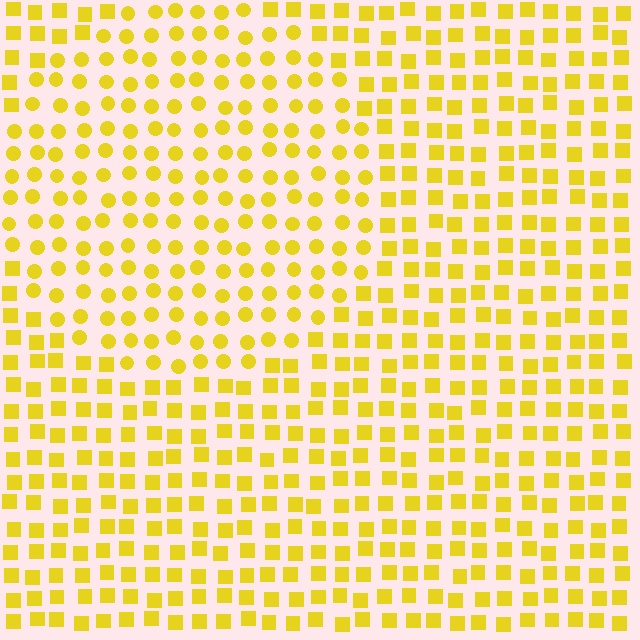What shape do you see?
I see a circle.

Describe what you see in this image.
The image is filled with small yellow elements arranged in a uniform grid. A circle-shaped region contains circles, while the surrounding area contains squares. The boundary is defined purely by the change in element shape.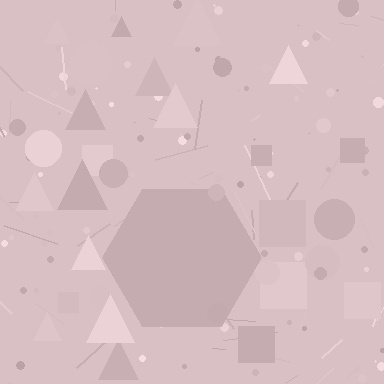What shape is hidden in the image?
A hexagon is hidden in the image.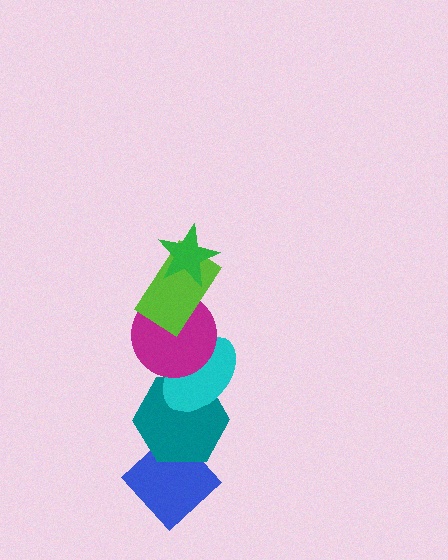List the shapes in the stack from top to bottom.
From top to bottom: the green star, the lime rectangle, the magenta circle, the cyan ellipse, the teal hexagon, the blue diamond.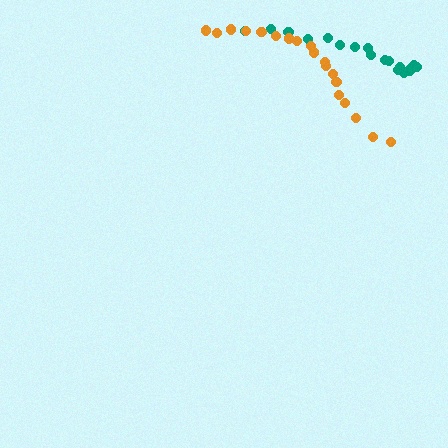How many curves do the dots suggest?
There are 2 distinct paths.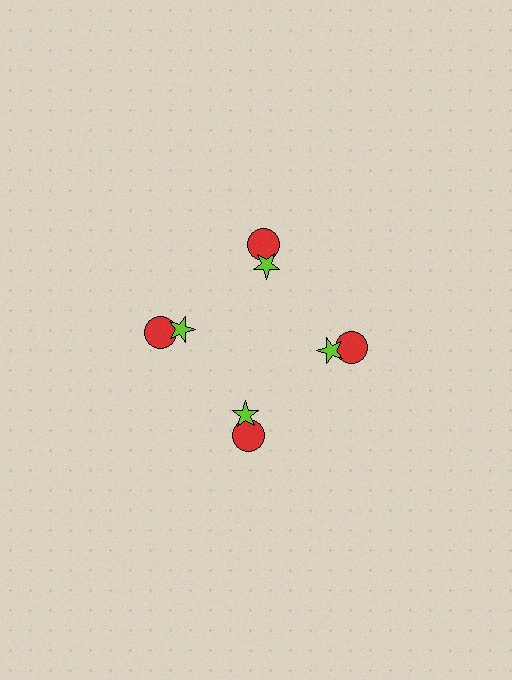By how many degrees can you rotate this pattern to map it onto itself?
The pattern maps onto itself every 90 degrees of rotation.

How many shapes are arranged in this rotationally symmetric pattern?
There are 8 shapes, arranged in 4 groups of 2.